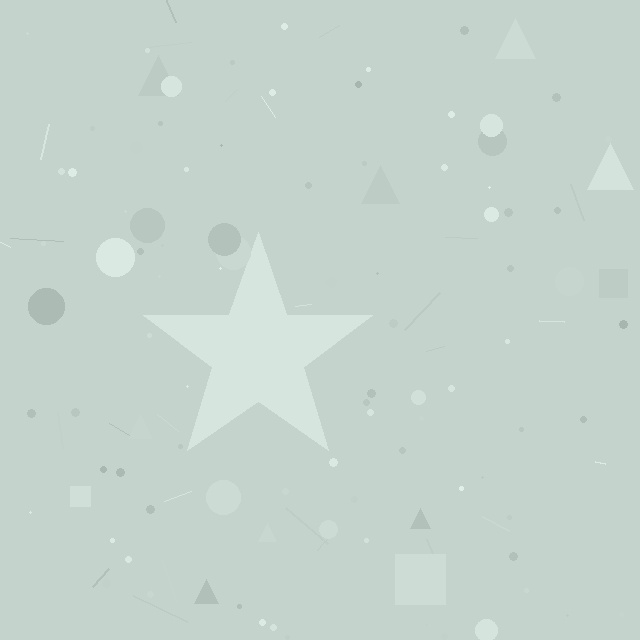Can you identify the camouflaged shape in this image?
The camouflaged shape is a star.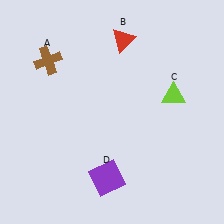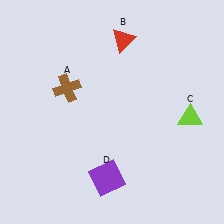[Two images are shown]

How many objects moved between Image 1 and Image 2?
2 objects moved between the two images.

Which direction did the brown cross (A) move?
The brown cross (A) moved down.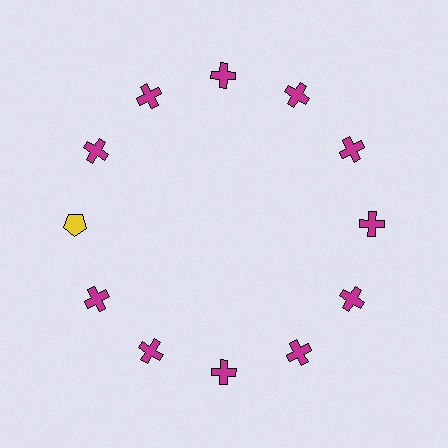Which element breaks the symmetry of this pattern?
The yellow pentagon at roughly the 9 o'clock position breaks the symmetry. All other shapes are magenta crosses.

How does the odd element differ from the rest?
It differs in both color (yellow instead of magenta) and shape (pentagon instead of cross).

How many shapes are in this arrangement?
There are 12 shapes arranged in a ring pattern.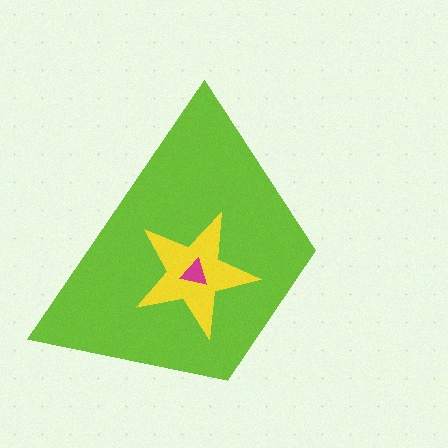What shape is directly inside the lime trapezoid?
The yellow star.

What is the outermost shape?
The lime trapezoid.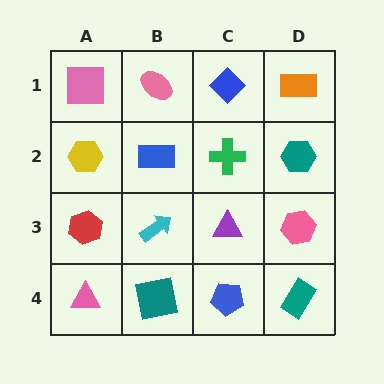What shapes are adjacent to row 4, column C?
A purple triangle (row 3, column C), a teal square (row 4, column B), a teal rectangle (row 4, column D).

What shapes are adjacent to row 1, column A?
A yellow hexagon (row 2, column A), a pink ellipse (row 1, column B).